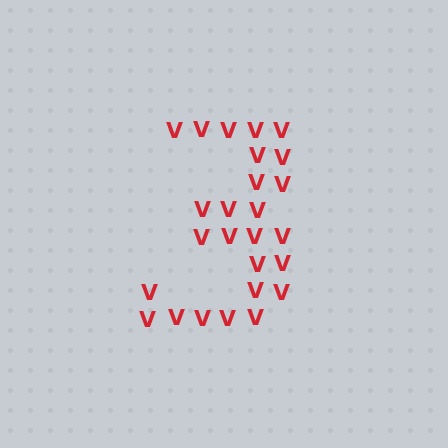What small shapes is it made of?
It is made of small letter V's.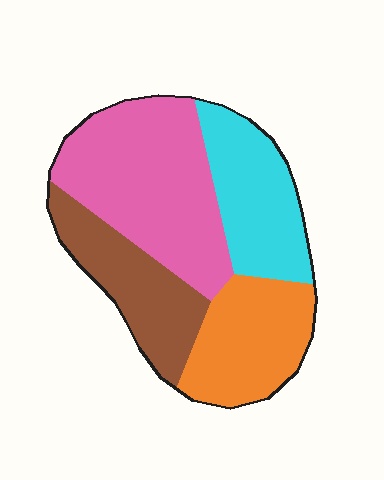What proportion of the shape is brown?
Brown takes up about one fifth (1/5) of the shape.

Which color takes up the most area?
Pink, at roughly 35%.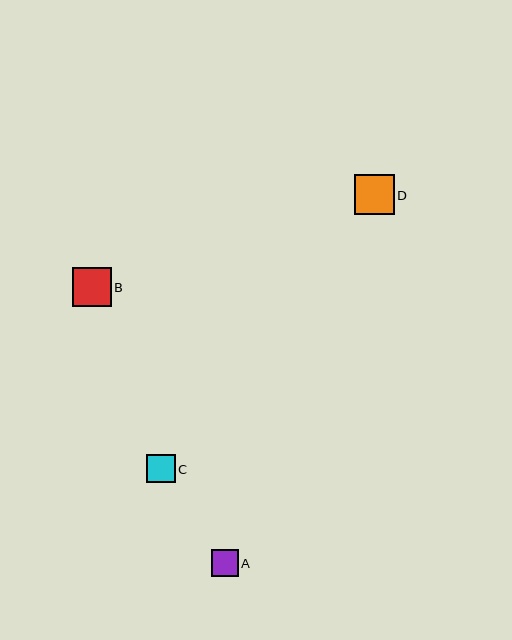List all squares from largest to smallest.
From largest to smallest: D, B, C, A.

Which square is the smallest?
Square A is the smallest with a size of approximately 27 pixels.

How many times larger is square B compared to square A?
Square B is approximately 1.5 times the size of square A.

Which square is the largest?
Square D is the largest with a size of approximately 40 pixels.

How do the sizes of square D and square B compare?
Square D and square B are approximately the same size.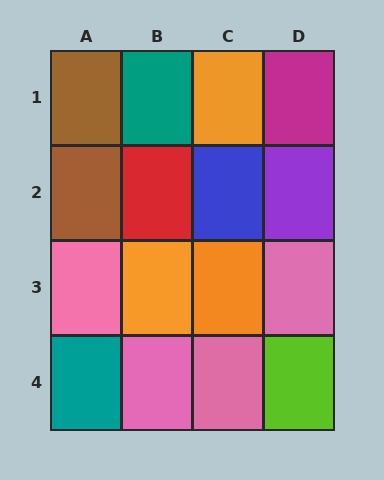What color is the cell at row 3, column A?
Pink.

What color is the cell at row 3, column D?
Pink.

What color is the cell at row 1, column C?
Orange.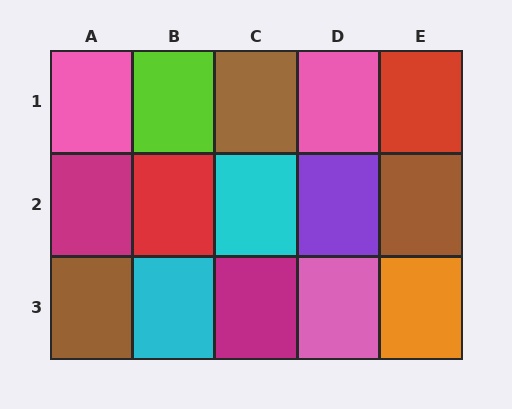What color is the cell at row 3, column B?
Cyan.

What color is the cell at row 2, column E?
Brown.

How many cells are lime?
1 cell is lime.